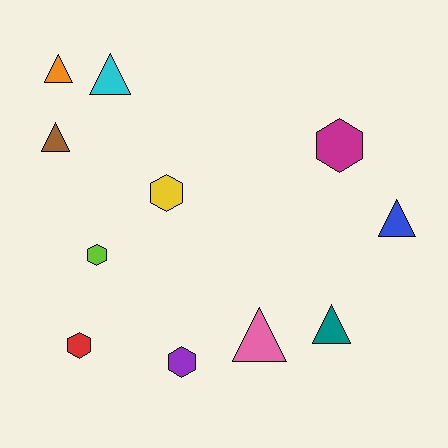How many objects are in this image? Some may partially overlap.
There are 11 objects.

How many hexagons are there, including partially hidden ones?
There are 5 hexagons.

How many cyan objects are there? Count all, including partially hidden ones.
There is 1 cyan object.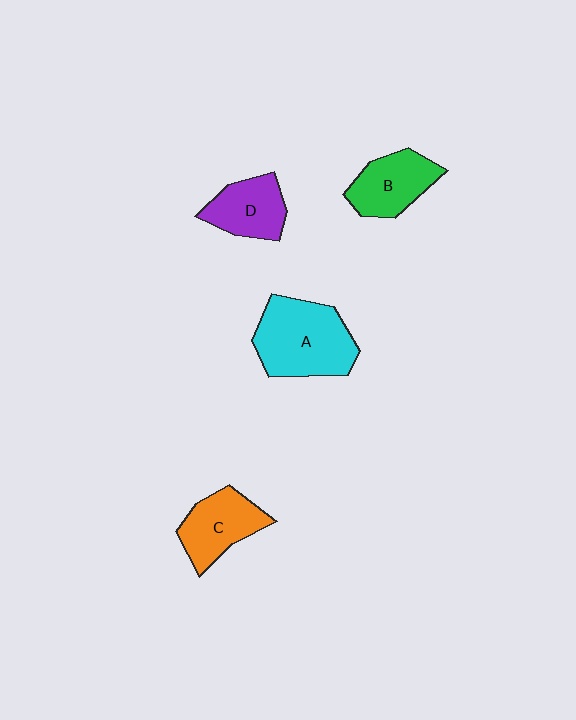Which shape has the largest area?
Shape A (cyan).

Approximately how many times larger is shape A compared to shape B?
Approximately 1.5 times.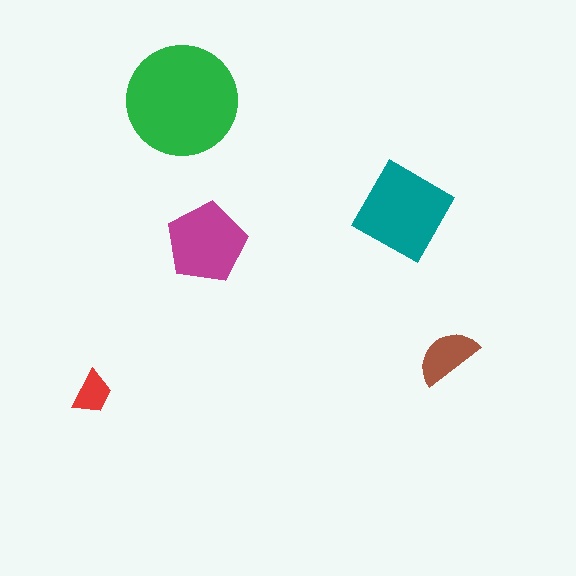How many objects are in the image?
There are 5 objects in the image.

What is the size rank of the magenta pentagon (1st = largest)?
3rd.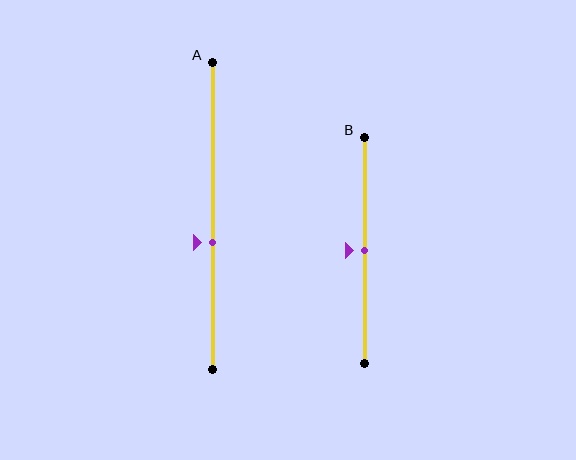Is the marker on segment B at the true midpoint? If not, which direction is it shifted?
Yes, the marker on segment B is at the true midpoint.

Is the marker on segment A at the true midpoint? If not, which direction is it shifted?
No, the marker on segment A is shifted downward by about 9% of the segment length.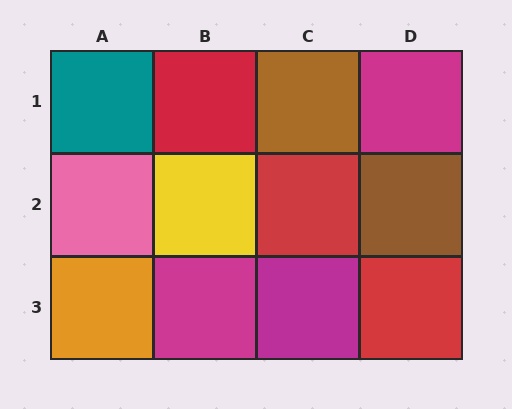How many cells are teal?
1 cell is teal.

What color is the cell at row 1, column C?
Brown.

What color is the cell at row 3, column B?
Magenta.